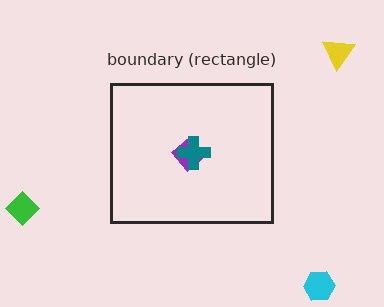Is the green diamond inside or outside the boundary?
Outside.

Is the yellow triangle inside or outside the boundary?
Outside.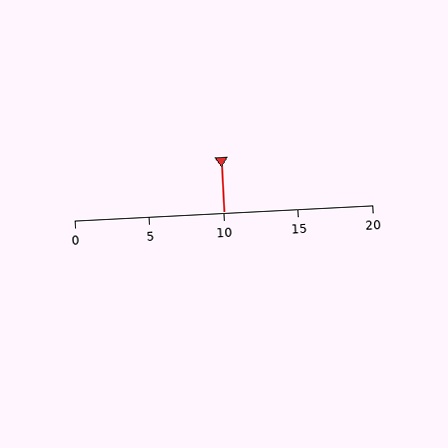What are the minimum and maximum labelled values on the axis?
The axis runs from 0 to 20.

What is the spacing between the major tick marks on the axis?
The major ticks are spaced 5 apart.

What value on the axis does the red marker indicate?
The marker indicates approximately 10.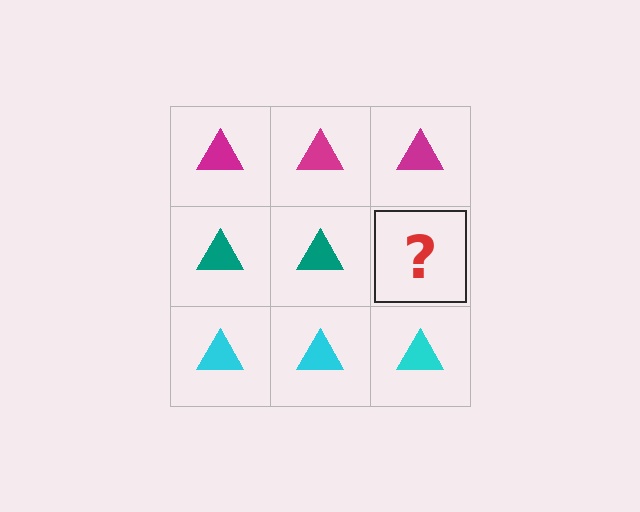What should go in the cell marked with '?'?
The missing cell should contain a teal triangle.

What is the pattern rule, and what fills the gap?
The rule is that each row has a consistent color. The gap should be filled with a teal triangle.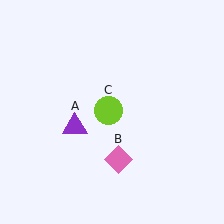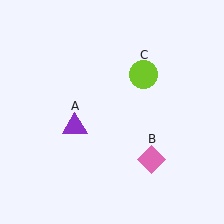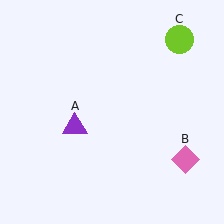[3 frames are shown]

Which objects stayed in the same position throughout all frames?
Purple triangle (object A) remained stationary.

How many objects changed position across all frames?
2 objects changed position: pink diamond (object B), lime circle (object C).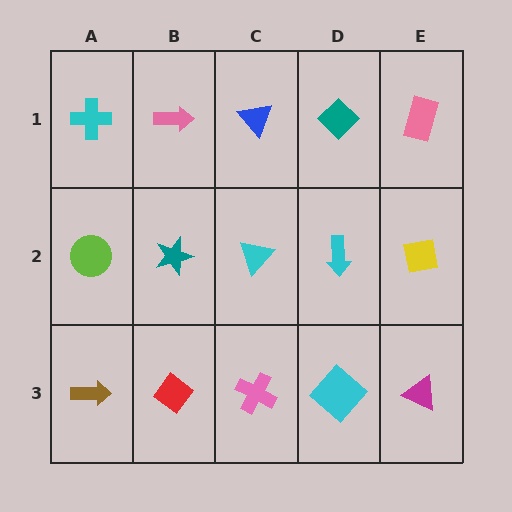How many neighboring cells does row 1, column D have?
3.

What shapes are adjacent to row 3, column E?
A yellow square (row 2, column E), a cyan diamond (row 3, column D).